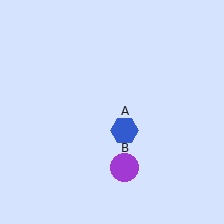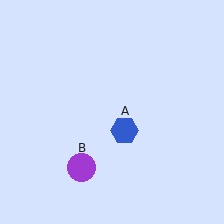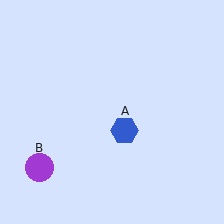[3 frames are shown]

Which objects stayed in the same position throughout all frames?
Blue hexagon (object A) remained stationary.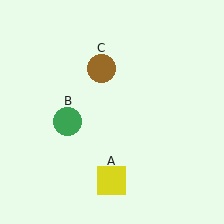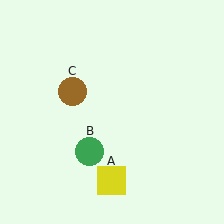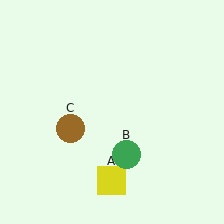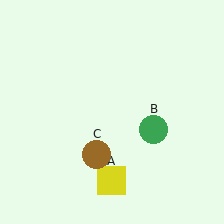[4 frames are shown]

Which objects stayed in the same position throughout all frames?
Yellow square (object A) remained stationary.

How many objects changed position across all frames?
2 objects changed position: green circle (object B), brown circle (object C).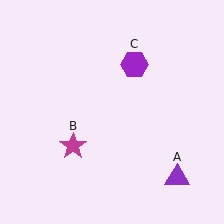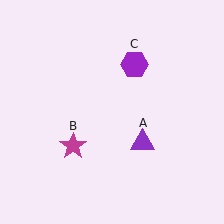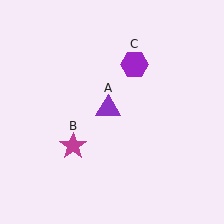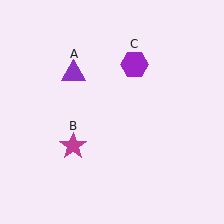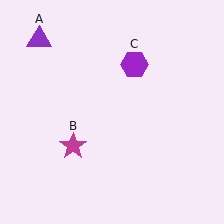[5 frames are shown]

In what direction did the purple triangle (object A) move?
The purple triangle (object A) moved up and to the left.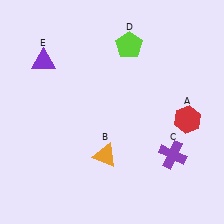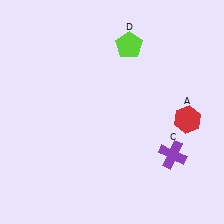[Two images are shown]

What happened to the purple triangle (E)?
The purple triangle (E) was removed in Image 2. It was in the top-left area of Image 1.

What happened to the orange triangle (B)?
The orange triangle (B) was removed in Image 2. It was in the bottom-left area of Image 1.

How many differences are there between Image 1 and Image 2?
There are 2 differences between the two images.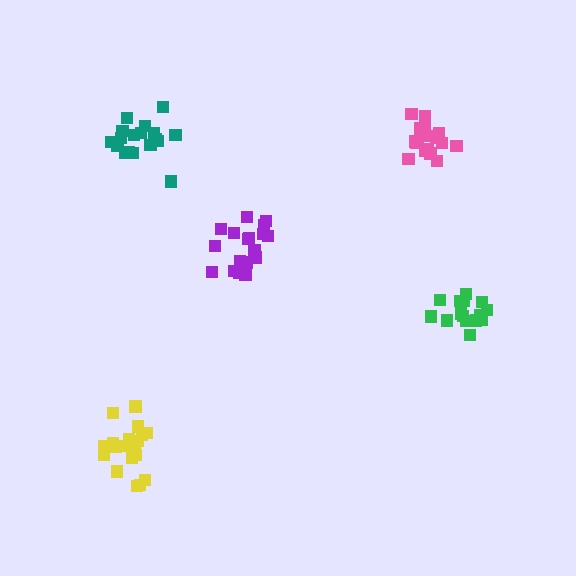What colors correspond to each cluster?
The clusters are colored: purple, yellow, teal, green, pink.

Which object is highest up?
The pink cluster is topmost.